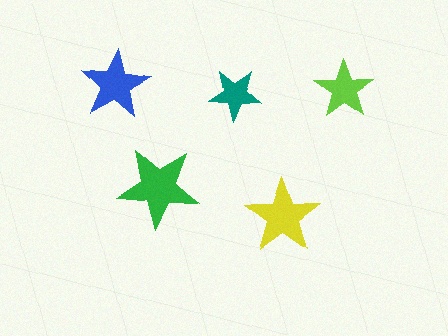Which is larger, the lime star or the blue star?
The blue one.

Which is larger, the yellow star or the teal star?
The yellow one.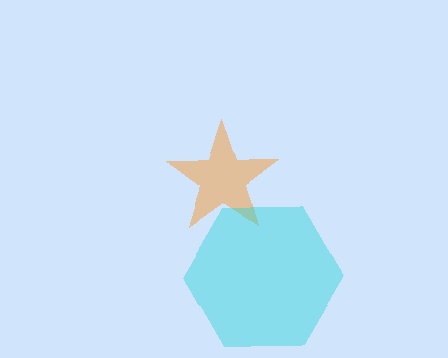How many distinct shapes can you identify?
There are 2 distinct shapes: an orange star, a cyan hexagon.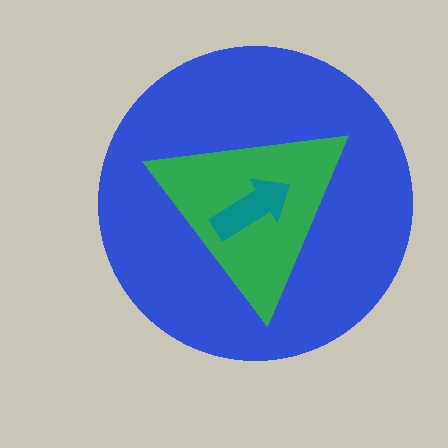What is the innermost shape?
The teal arrow.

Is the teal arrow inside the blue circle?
Yes.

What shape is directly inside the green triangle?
The teal arrow.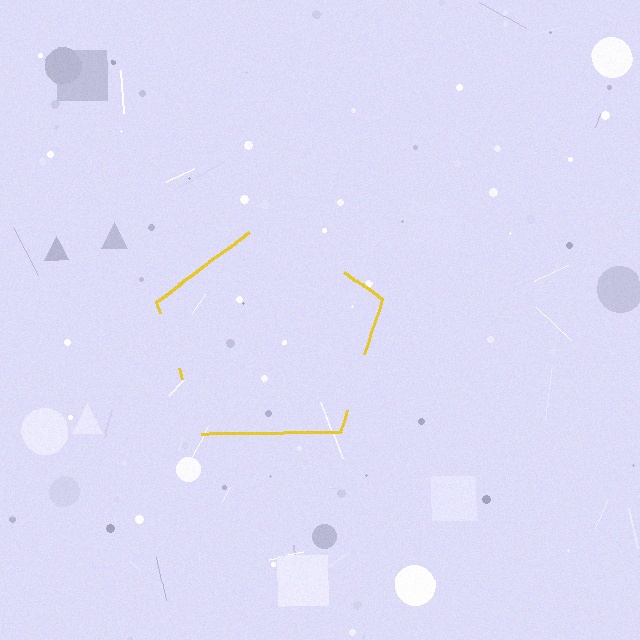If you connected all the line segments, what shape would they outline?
They would outline a pentagon.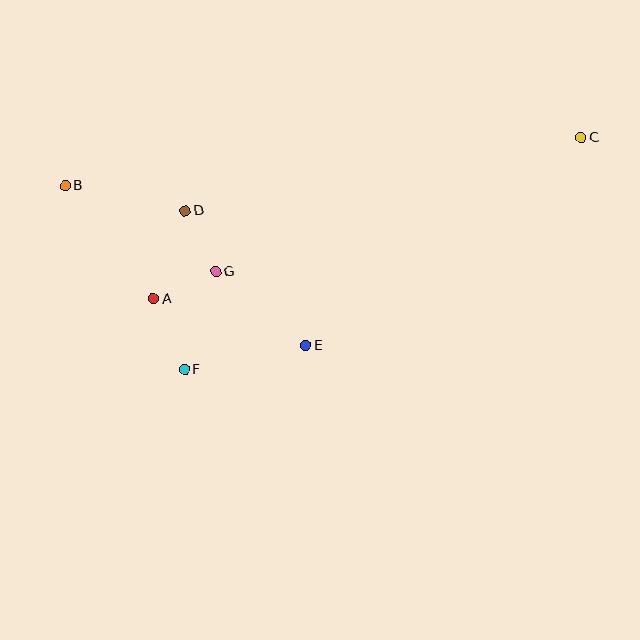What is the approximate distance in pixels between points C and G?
The distance between C and G is approximately 389 pixels.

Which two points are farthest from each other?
Points B and C are farthest from each other.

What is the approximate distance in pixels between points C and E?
The distance between C and E is approximately 344 pixels.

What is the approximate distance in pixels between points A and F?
The distance between A and F is approximately 77 pixels.